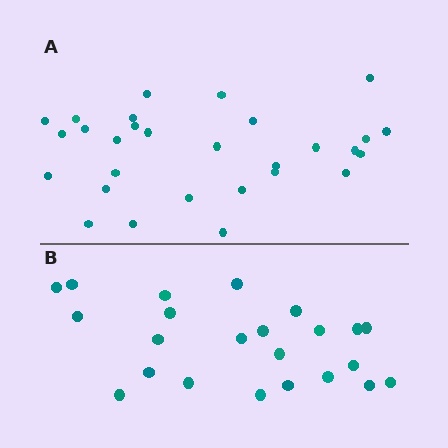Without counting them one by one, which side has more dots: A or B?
Region A (the top region) has more dots.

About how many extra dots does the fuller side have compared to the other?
Region A has about 6 more dots than region B.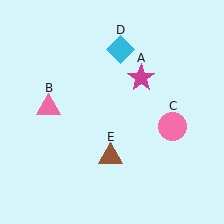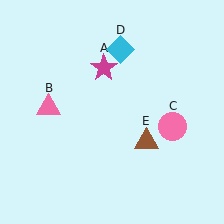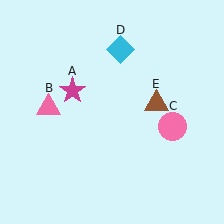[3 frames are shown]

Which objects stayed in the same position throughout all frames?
Pink triangle (object B) and pink circle (object C) and cyan diamond (object D) remained stationary.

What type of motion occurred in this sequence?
The magenta star (object A), brown triangle (object E) rotated counterclockwise around the center of the scene.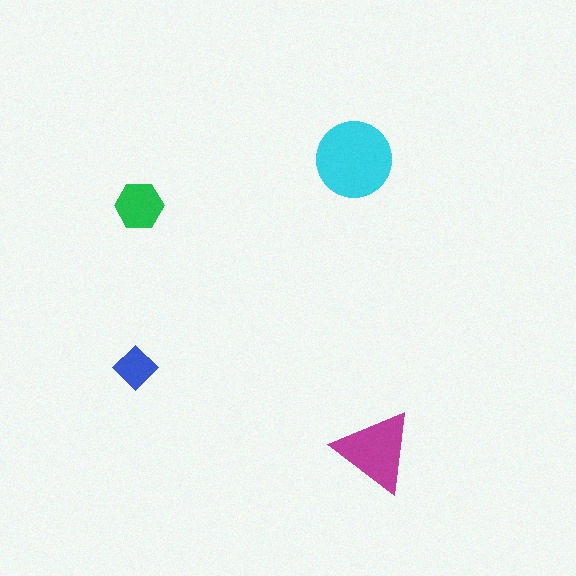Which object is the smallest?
The blue diamond.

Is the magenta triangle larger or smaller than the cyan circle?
Smaller.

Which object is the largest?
The cyan circle.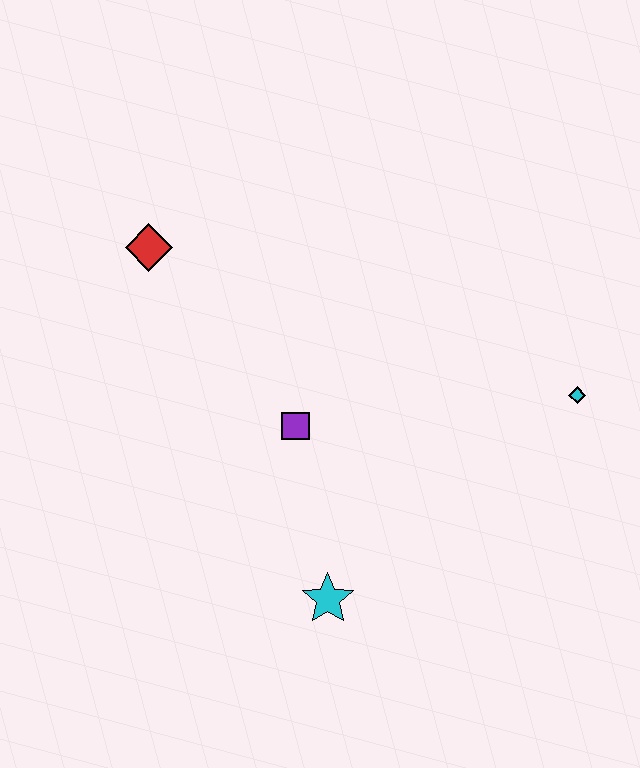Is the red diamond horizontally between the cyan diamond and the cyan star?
No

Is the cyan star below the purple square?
Yes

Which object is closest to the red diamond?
The purple square is closest to the red diamond.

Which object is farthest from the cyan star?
The red diamond is farthest from the cyan star.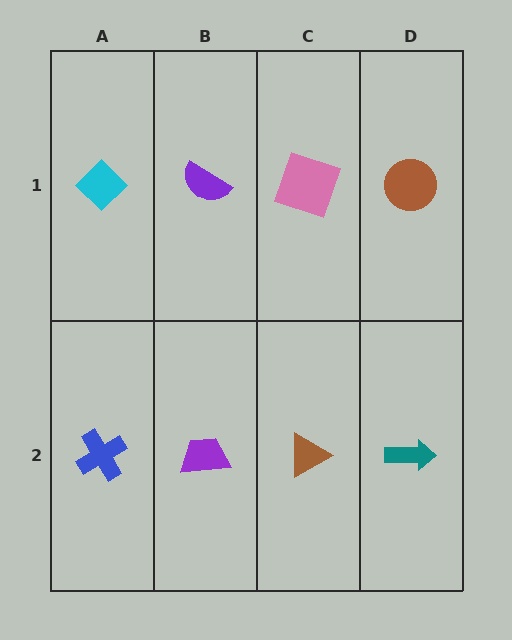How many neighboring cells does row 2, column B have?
3.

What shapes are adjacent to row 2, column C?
A pink square (row 1, column C), a purple trapezoid (row 2, column B), a teal arrow (row 2, column D).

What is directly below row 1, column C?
A brown triangle.